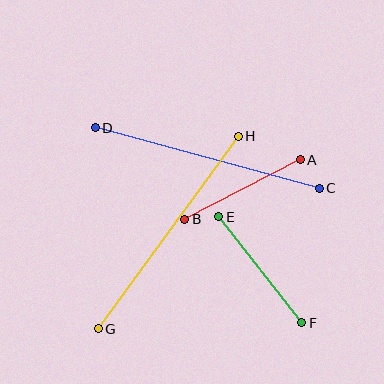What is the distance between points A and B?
The distance is approximately 130 pixels.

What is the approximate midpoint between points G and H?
The midpoint is at approximately (168, 233) pixels.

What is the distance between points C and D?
The distance is approximately 232 pixels.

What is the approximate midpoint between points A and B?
The midpoint is at approximately (243, 189) pixels.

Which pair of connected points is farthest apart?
Points G and H are farthest apart.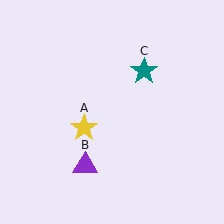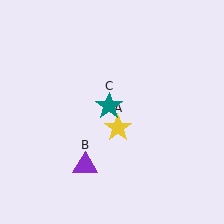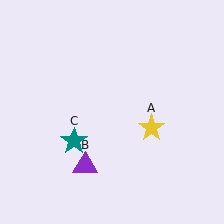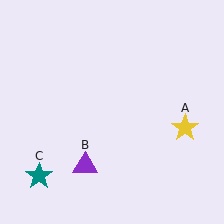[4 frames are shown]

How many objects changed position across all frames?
2 objects changed position: yellow star (object A), teal star (object C).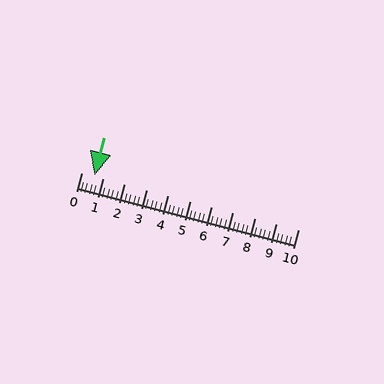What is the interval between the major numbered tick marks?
The major tick marks are spaced 1 units apart.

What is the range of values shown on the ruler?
The ruler shows values from 0 to 10.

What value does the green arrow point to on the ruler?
The green arrow points to approximately 0.6.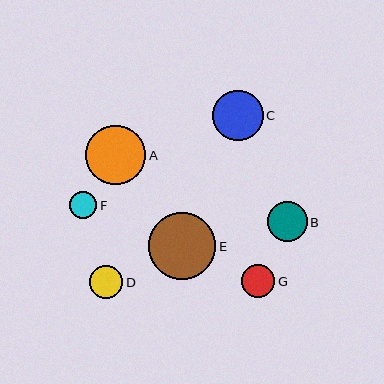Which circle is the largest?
Circle E is the largest with a size of approximately 67 pixels.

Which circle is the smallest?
Circle F is the smallest with a size of approximately 27 pixels.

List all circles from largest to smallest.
From largest to smallest: E, A, C, B, G, D, F.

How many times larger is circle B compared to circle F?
Circle B is approximately 1.5 times the size of circle F.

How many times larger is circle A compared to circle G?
Circle A is approximately 1.8 times the size of circle G.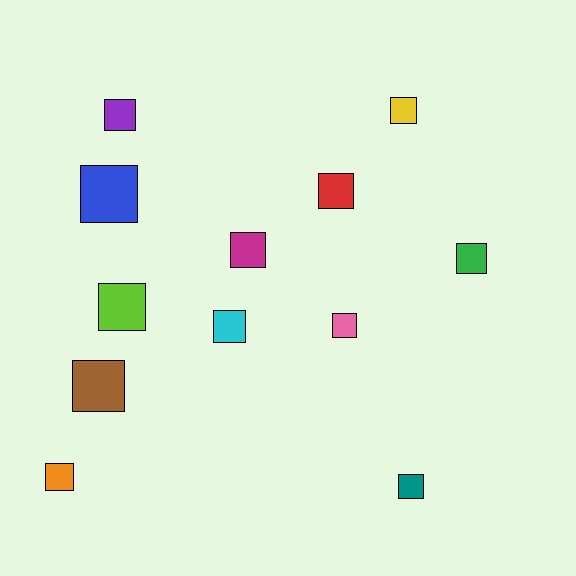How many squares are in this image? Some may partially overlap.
There are 12 squares.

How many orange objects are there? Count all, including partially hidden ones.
There is 1 orange object.